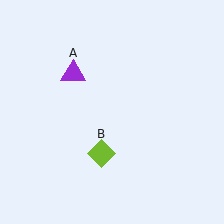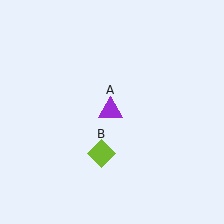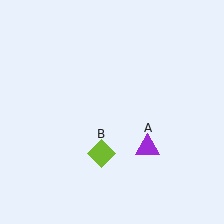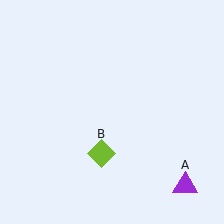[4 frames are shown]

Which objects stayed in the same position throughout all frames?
Lime diamond (object B) remained stationary.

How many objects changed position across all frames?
1 object changed position: purple triangle (object A).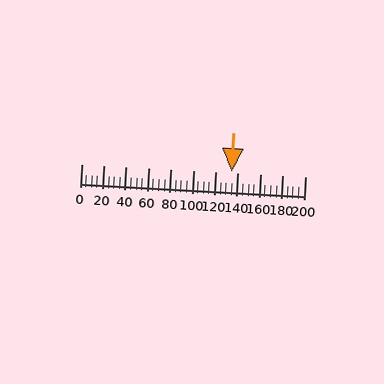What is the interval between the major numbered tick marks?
The major tick marks are spaced 20 units apart.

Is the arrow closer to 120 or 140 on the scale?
The arrow is closer to 140.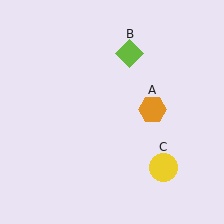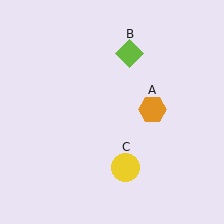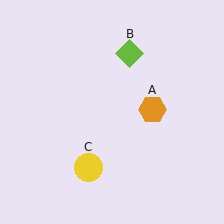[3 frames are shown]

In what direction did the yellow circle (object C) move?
The yellow circle (object C) moved left.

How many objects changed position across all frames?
1 object changed position: yellow circle (object C).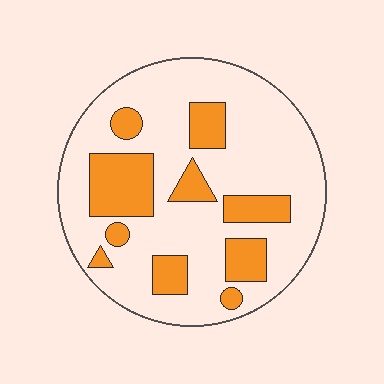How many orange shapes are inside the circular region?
10.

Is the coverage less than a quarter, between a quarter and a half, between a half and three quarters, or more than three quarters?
Between a quarter and a half.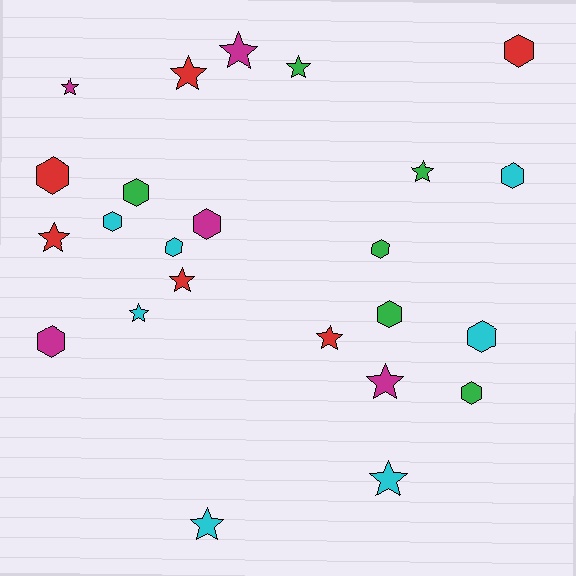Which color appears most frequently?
Cyan, with 7 objects.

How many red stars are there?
There are 4 red stars.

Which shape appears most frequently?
Hexagon, with 12 objects.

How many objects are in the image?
There are 24 objects.